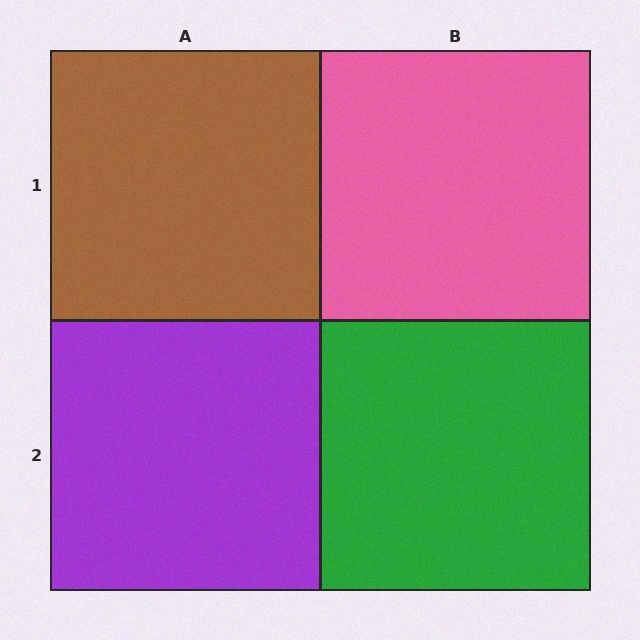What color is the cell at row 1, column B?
Pink.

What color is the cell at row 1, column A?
Brown.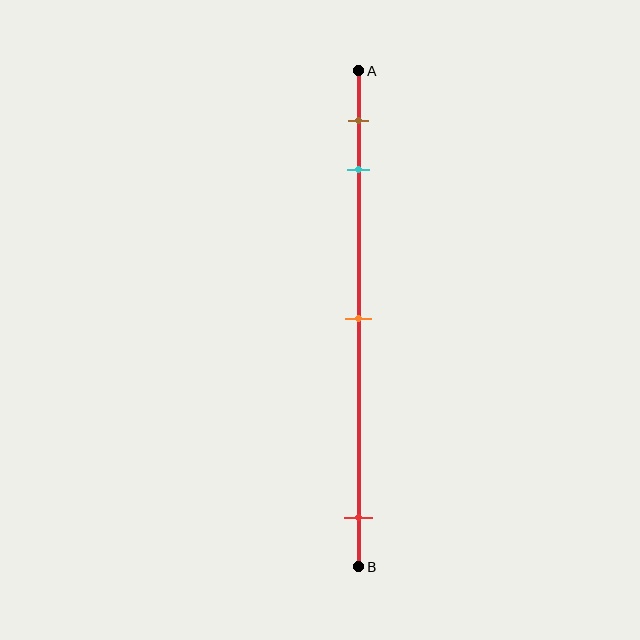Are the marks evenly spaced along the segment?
No, the marks are not evenly spaced.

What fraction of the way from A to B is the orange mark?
The orange mark is approximately 50% (0.5) of the way from A to B.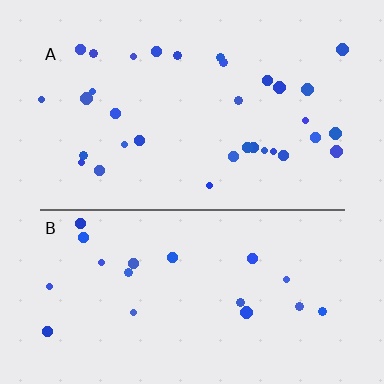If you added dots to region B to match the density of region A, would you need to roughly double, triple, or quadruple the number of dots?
Approximately double.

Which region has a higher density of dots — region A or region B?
A (the top).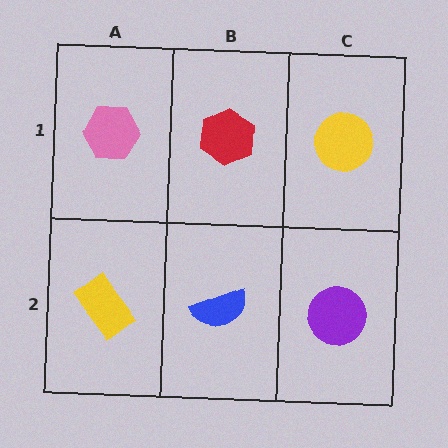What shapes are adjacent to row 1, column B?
A blue semicircle (row 2, column B), a pink hexagon (row 1, column A), a yellow circle (row 1, column C).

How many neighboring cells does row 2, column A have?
2.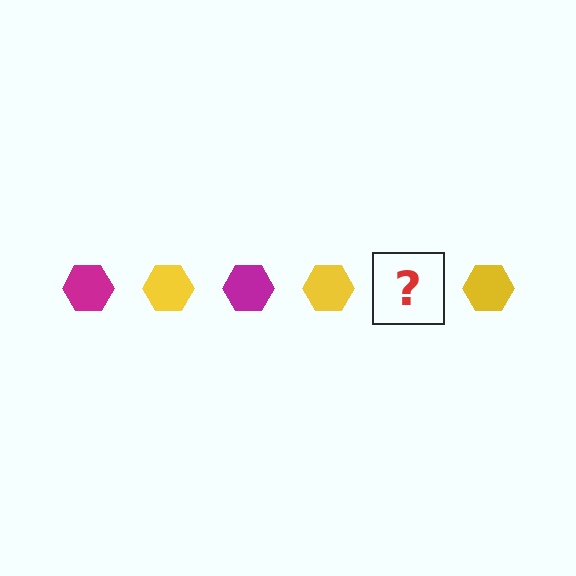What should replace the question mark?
The question mark should be replaced with a magenta hexagon.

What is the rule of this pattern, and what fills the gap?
The rule is that the pattern cycles through magenta, yellow hexagons. The gap should be filled with a magenta hexagon.